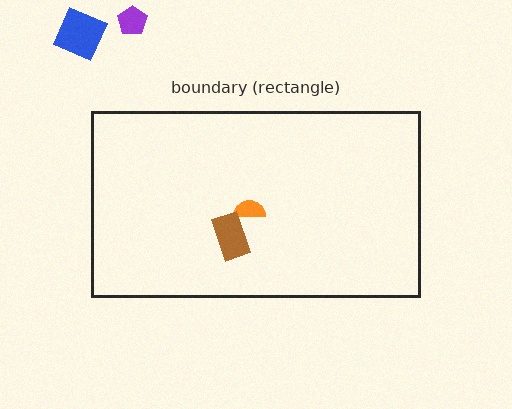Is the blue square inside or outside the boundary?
Outside.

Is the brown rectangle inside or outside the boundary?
Inside.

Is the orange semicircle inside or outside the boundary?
Inside.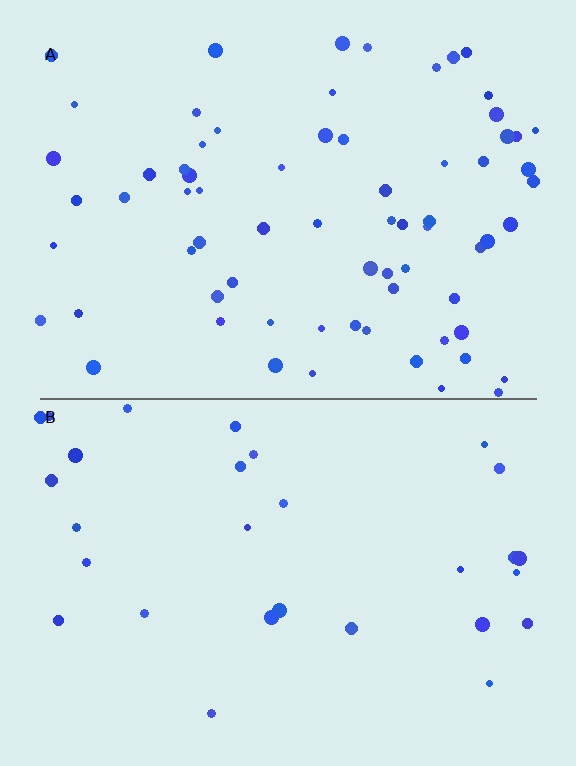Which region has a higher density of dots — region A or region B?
A (the top).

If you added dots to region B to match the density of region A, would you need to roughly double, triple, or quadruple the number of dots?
Approximately double.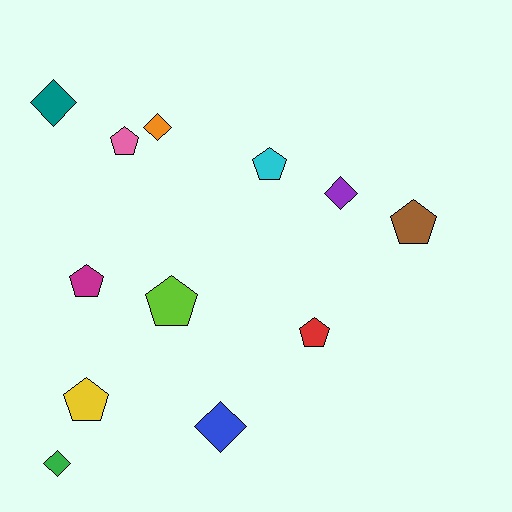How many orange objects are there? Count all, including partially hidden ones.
There is 1 orange object.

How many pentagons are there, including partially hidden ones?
There are 7 pentagons.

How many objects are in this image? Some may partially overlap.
There are 12 objects.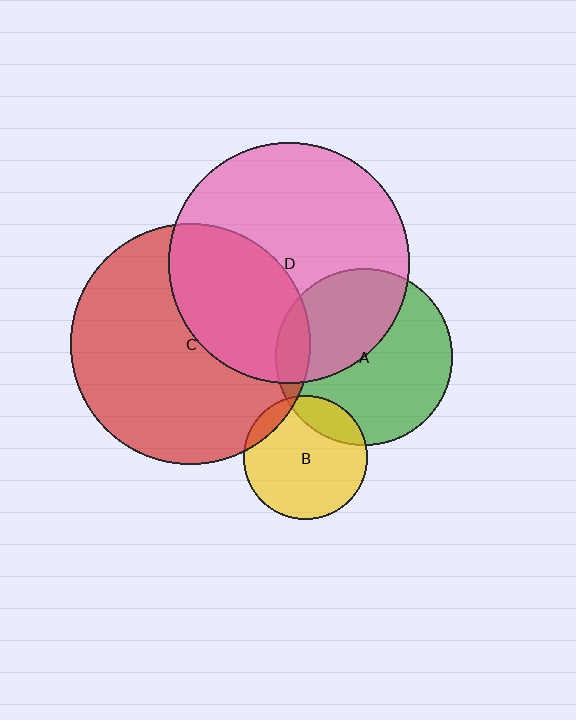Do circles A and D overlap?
Yes.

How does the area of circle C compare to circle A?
Approximately 1.9 times.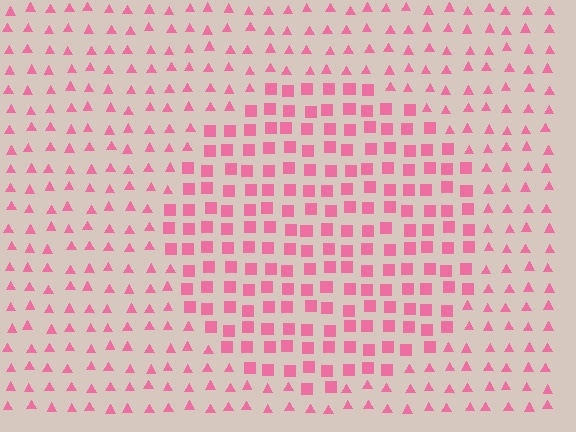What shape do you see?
I see a circle.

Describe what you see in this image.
The image is filled with small pink elements arranged in a uniform grid. A circle-shaped region contains squares, while the surrounding area contains triangles. The boundary is defined purely by the change in element shape.